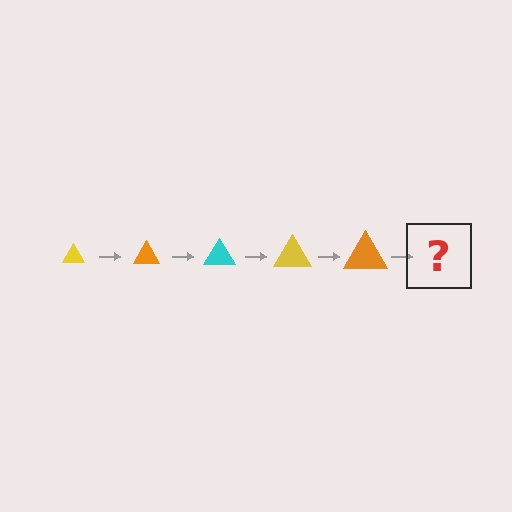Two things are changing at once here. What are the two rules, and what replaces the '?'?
The two rules are that the triangle grows larger each step and the color cycles through yellow, orange, and cyan. The '?' should be a cyan triangle, larger than the previous one.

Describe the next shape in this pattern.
It should be a cyan triangle, larger than the previous one.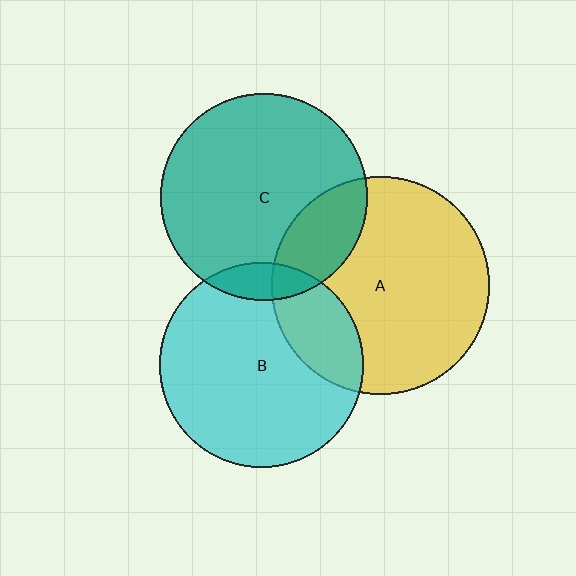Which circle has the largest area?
Circle A (yellow).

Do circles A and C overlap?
Yes.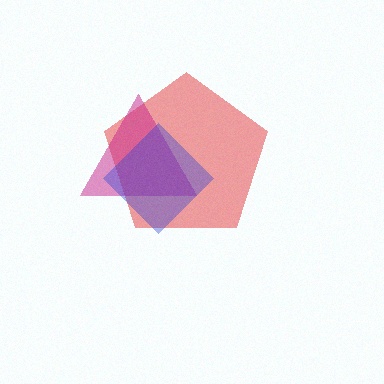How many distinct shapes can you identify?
There are 3 distinct shapes: a red pentagon, a magenta triangle, a blue diamond.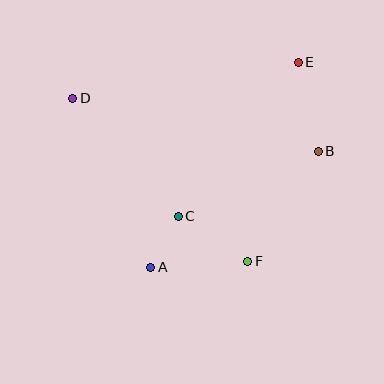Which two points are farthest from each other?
Points A and E are farthest from each other.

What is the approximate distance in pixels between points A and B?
The distance between A and B is approximately 204 pixels.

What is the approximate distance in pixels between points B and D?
The distance between B and D is approximately 251 pixels.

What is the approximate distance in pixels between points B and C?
The distance between B and C is approximately 154 pixels.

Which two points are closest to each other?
Points A and C are closest to each other.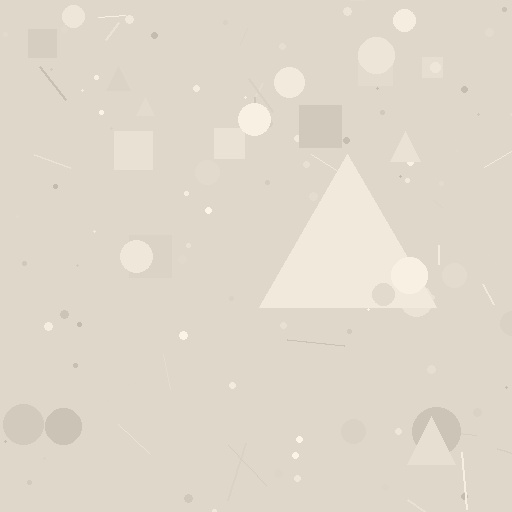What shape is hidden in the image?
A triangle is hidden in the image.